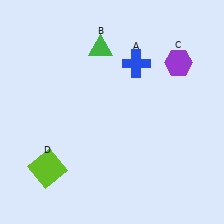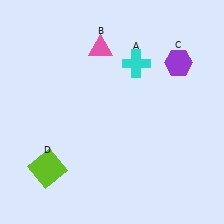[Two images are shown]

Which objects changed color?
A changed from blue to cyan. B changed from green to pink.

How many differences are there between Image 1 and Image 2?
There are 2 differences between the two images.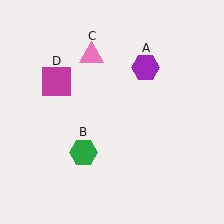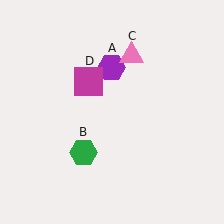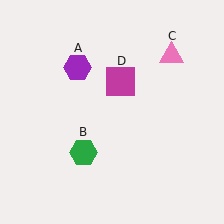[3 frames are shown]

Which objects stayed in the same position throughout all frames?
Green hexagon (object B) remained stationary.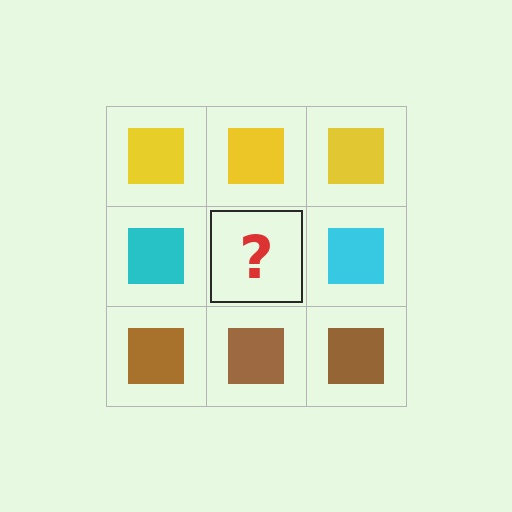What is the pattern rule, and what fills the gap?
The rule is that each row has a consistent color. The gap should be filled with a cyan square.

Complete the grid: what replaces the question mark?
The question mark should be replaced with a cyan square.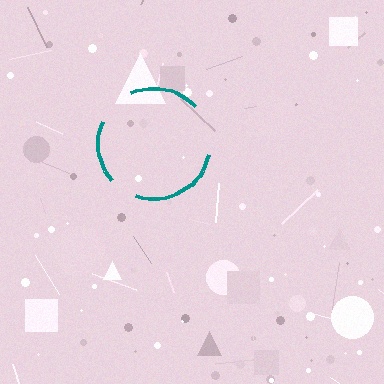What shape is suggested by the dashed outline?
The dashed outline suggests a circle.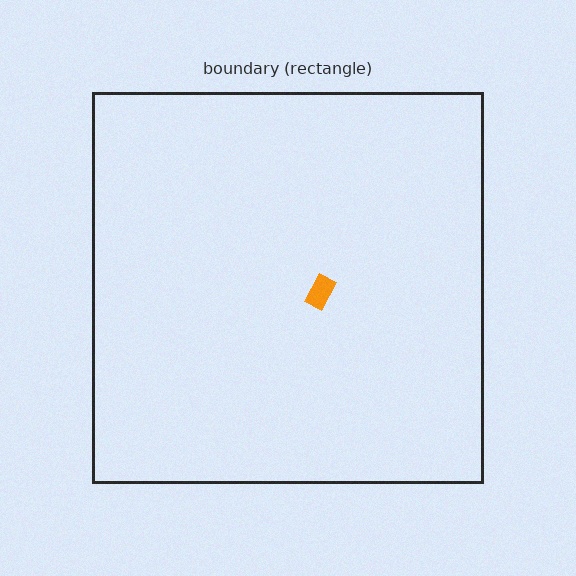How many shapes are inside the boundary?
1 inside, 0 outside.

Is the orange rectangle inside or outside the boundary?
Inside.